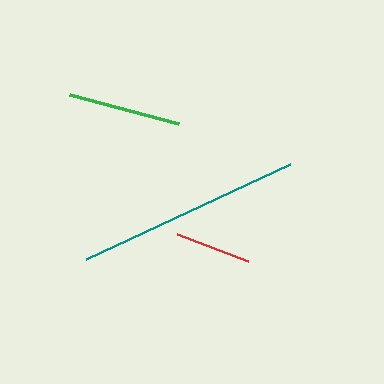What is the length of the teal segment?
The teal segment is approximately 226 pixels long.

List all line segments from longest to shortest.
From longest to shortest: teal, green, red.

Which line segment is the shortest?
The red line is the shortest at approximately 75 pixels.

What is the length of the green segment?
The green segment is approximately 113 pixels long.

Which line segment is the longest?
The teal line is the longest at approximately 226 pixels.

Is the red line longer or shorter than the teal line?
The teal line is longer than the red line.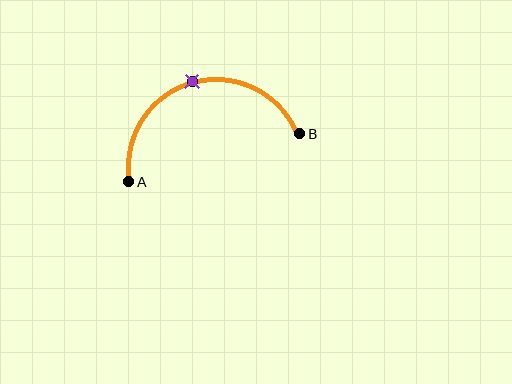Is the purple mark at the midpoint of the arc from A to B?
Yes. The purple mark lies on the arc at equal arc-length from both A and B — it is the arc midpoint.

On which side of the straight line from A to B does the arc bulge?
The arc bulges above the straight line connecting A and B.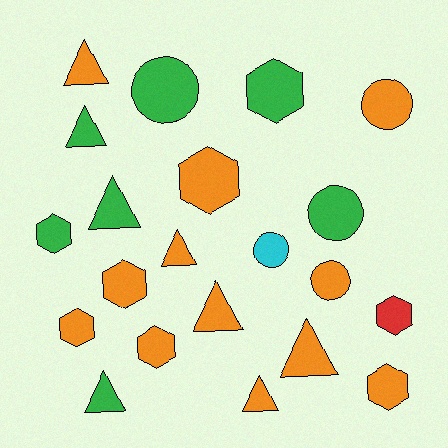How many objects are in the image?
There are 21 objects.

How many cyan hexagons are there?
There are no cyan hexagons.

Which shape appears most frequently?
Triangle, with 8 objects.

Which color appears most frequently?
Orange, with 12 objects.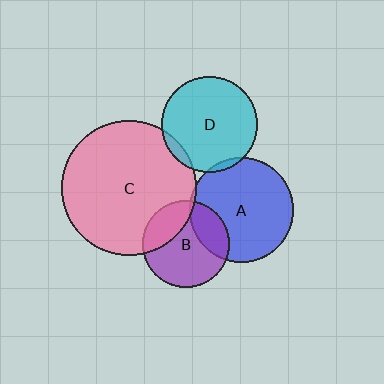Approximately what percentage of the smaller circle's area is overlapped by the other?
Approximately 25%.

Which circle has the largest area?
Circle C (pink).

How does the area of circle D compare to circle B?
Approximately 1.2 times.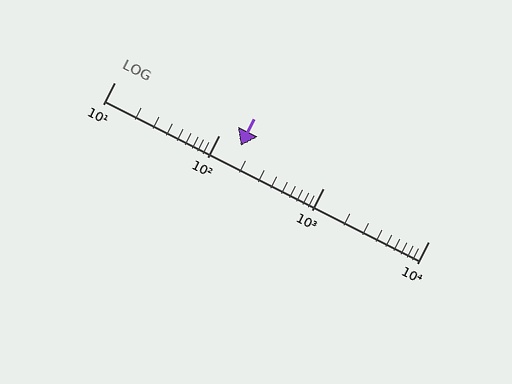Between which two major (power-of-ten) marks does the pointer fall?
The pointer is between 100 and 1000.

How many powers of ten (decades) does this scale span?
The scale spans 3 decades, from 10 to 10000.